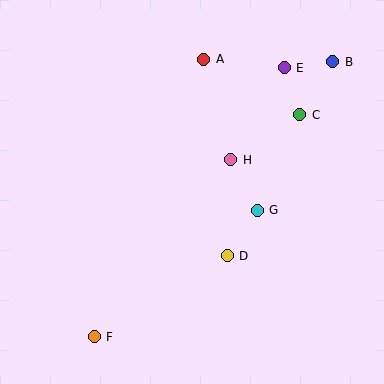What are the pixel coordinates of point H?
Point H is at (231, 160).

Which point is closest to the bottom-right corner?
Point D is closest to the bottom-right corner.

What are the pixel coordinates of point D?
Point D is at (227, 256).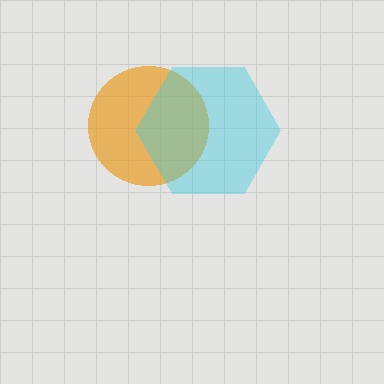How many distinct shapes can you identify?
There are 2 distinct shapes: an orange circle, a cyan hexagon.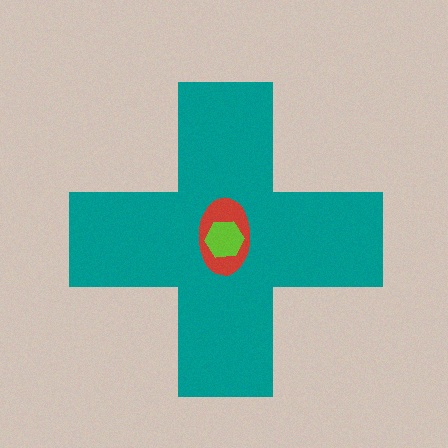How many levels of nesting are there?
3.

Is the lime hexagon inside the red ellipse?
Yes.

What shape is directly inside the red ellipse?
The lime hexagon.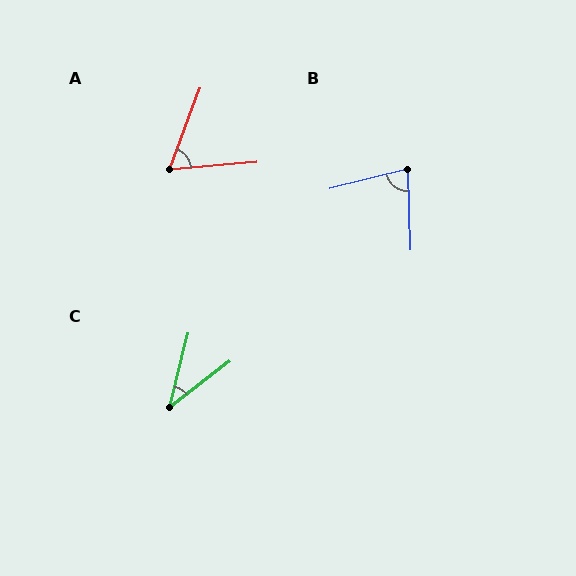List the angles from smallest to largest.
C (38°), A (65°), B (77°).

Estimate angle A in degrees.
Approximately 65 degrees.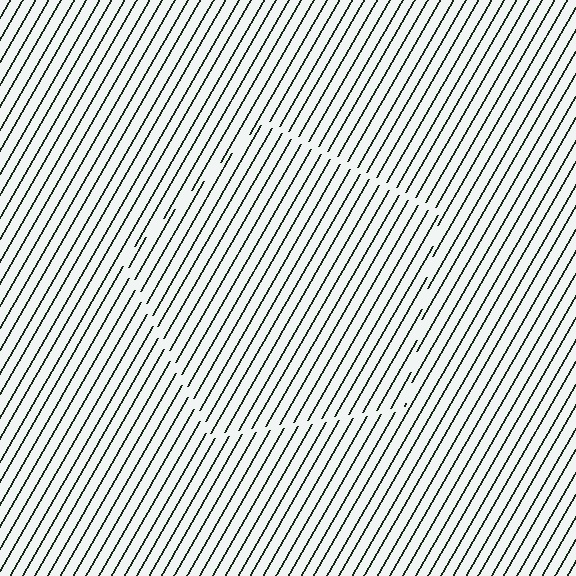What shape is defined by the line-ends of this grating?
An illusory pentagon. The interior of the shape contains the same grating, shifted by half a period — the contour is defined by the phase discontinuity where line-ends from the inner and outer gratings abut.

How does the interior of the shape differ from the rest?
The interior of the shape contains the same grating, shifted by half a period — the contour is defined by the phase discontinuity where line-ends from the inner and outer gratings abut.